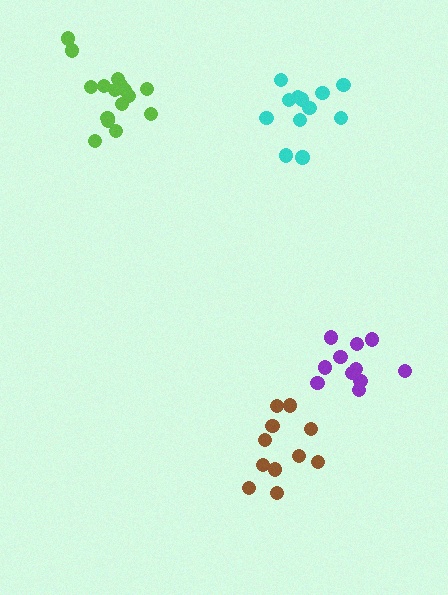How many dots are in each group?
Group 1: 12 dots, Group 2: 11 dots, Group 3: 16 dots, Group 4: 11 dots (50 total).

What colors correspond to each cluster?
The clusters are colored: cyan, purple, lime, brown.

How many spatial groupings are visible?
There are 4 spatial groupings.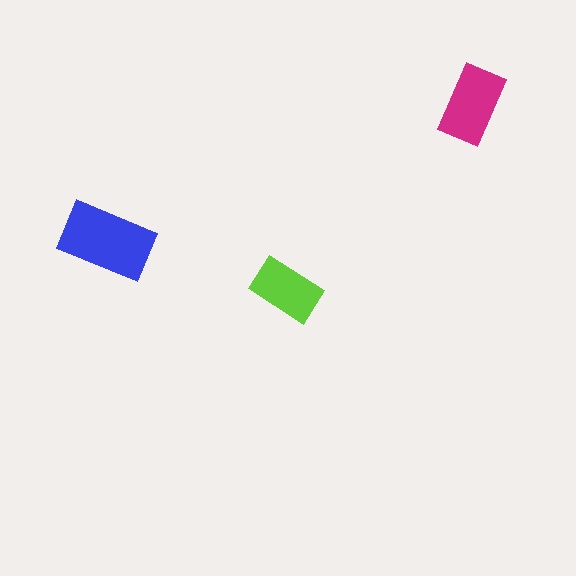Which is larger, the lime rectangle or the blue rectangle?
The blue one.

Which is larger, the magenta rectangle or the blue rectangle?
The blue one.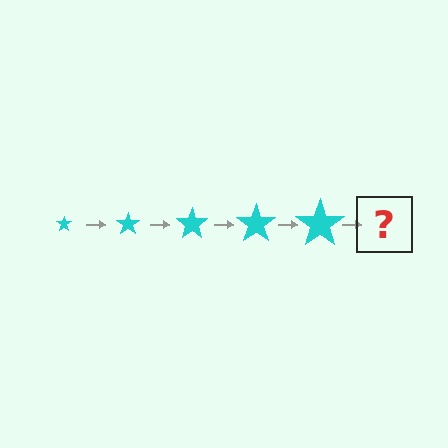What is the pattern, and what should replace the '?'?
The pattern is that the star gets progressively larger each step. The '?' should be a cyan star, larger than the previous one.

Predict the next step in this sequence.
The next step is a cyan star, larger than the previous one.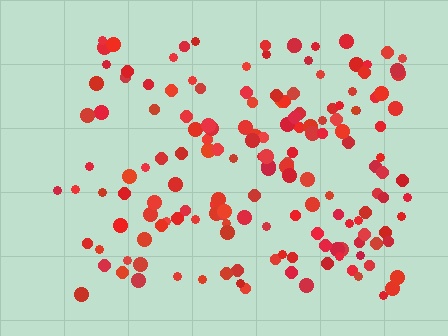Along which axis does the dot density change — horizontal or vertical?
Horizontal.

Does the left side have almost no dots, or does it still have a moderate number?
Still a moderate number, just noticeably fewer than the right.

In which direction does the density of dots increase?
From left to right, with the right side densest.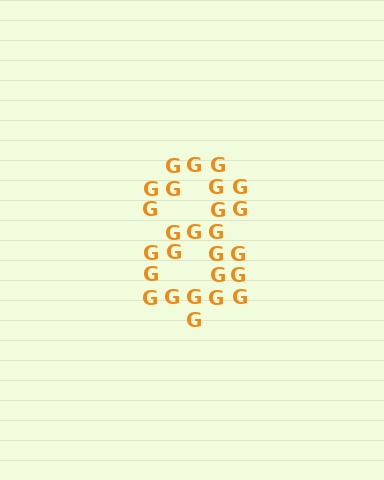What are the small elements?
The small elements are letter G's.